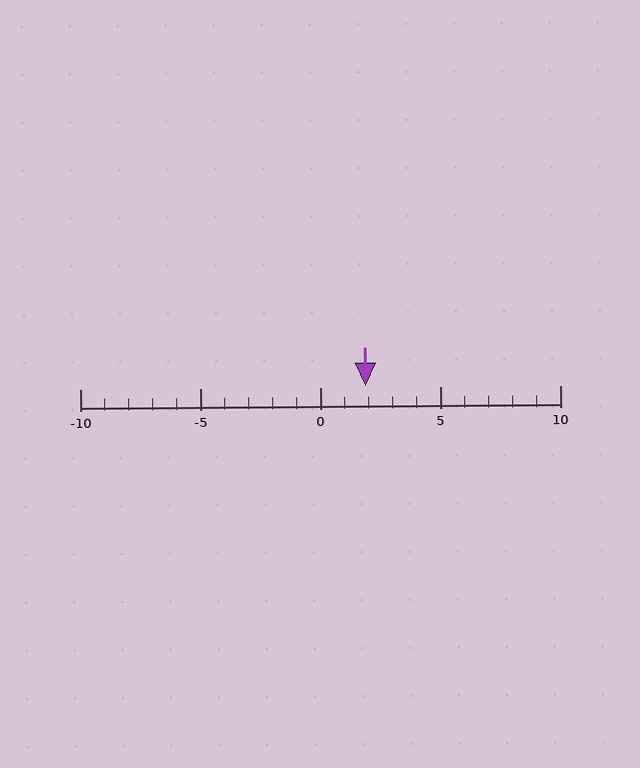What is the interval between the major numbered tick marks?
The major tick marks are spaced 5 units apart.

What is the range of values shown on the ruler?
The ruler shows values from -10 to 10.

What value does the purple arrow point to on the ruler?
The purple arrow points to approximately 2.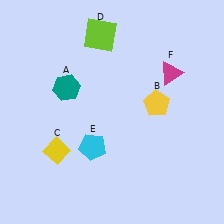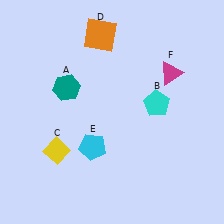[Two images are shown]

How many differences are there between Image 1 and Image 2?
There are 2 differences between the two images.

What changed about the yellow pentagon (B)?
In Image 1, B is yellow. In Image 2, it changed to cyan.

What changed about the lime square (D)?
In Image 1, D is lime. In Image 2, it changed to orange.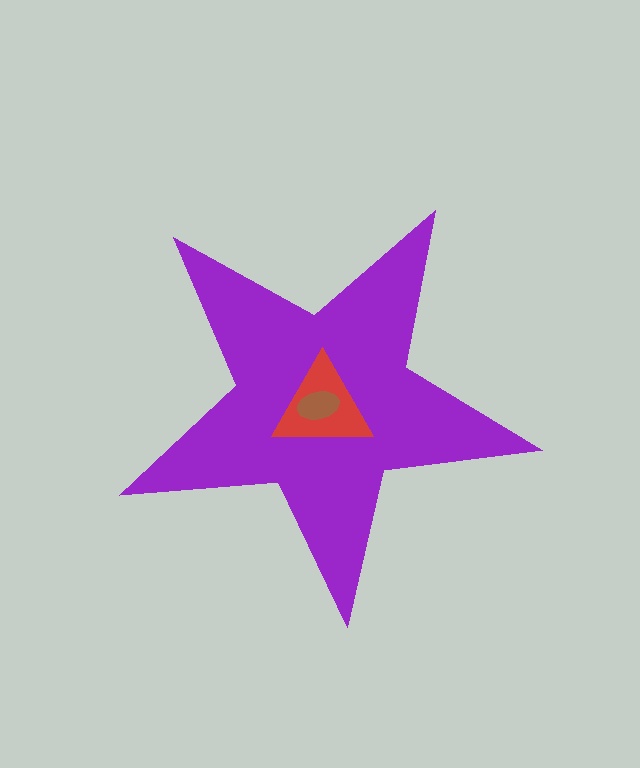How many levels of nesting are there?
3.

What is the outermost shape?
The purple star.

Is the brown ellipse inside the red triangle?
Yes.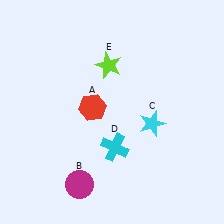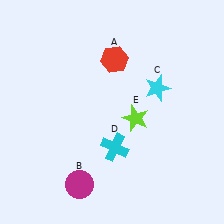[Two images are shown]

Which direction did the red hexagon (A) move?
The red hexagon (A) moved up.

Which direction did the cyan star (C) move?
The cyan star (C) moved up.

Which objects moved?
The objects that moved are: the red hexagon (A), the cyan star (C), the lime star (E).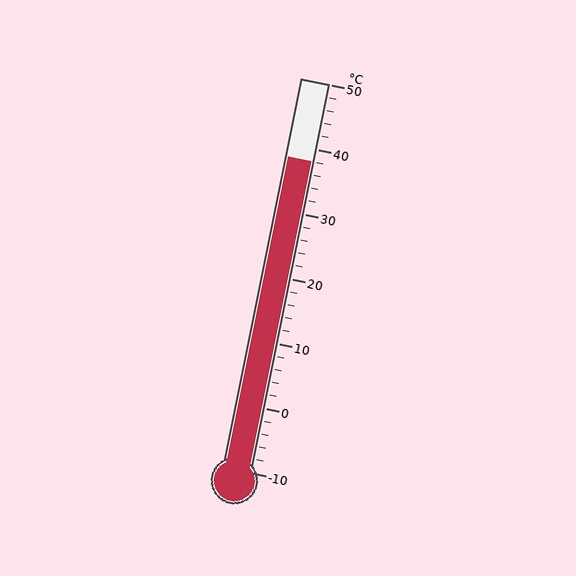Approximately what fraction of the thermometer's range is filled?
The thermometer is filled to approximately 80% of its range.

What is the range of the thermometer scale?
The thermometer scale ranges from -10°C to 50°C.